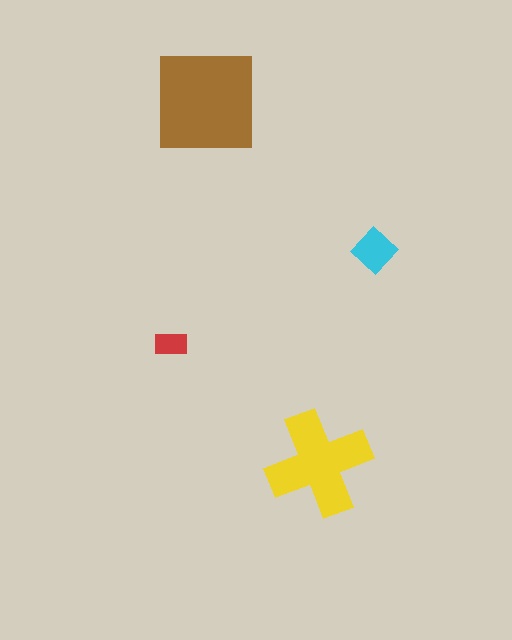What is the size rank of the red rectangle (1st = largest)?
4th.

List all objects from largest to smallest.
The brown square, the yellow cross, the cyan diamond, the red rectangle.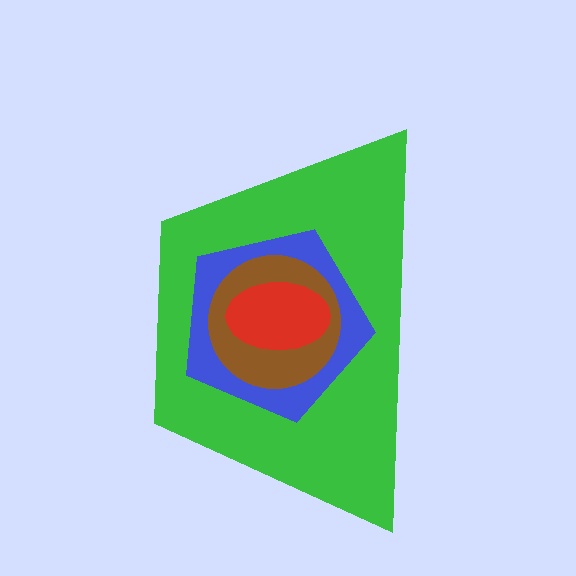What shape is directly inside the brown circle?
The red ellipse.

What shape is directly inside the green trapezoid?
The blue pentagon.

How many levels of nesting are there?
4.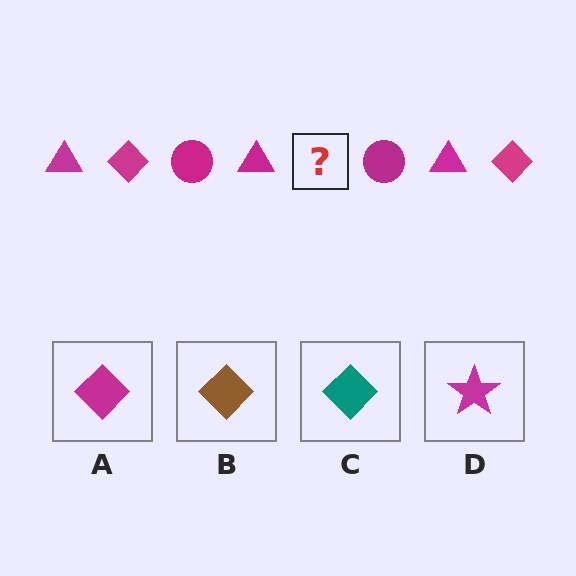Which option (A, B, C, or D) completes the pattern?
A.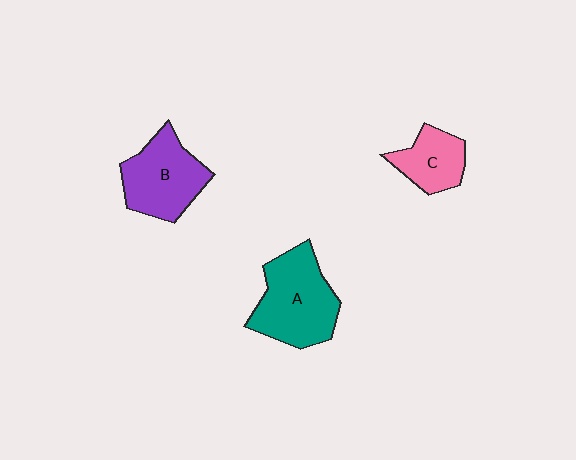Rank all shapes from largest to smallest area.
From largest to smallest: A (teal), B (purple), C (pink).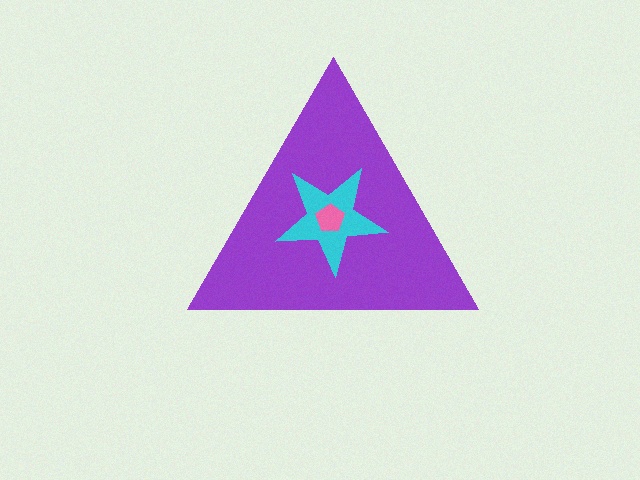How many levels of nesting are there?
3.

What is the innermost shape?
The pink pentagon.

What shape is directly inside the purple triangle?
The cyan star.